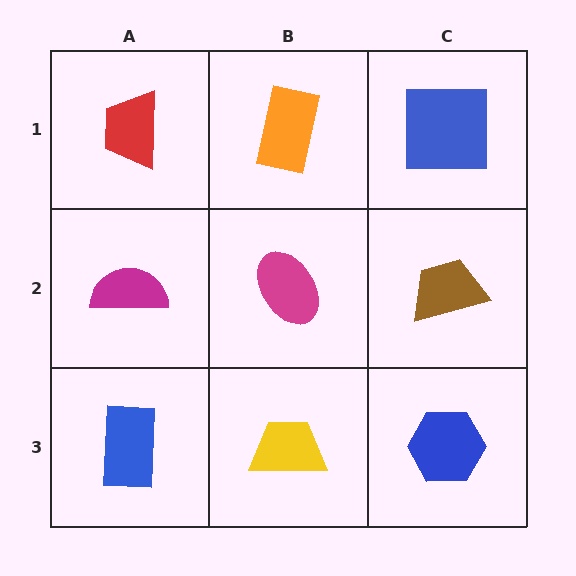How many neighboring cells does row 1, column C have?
2.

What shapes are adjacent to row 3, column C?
A brown trapezoid (row 2, column C), a yellow trapezoid (row 3, column B).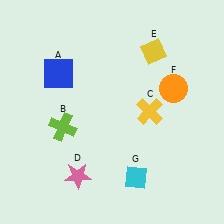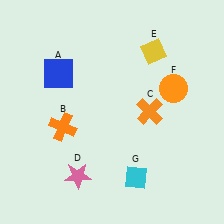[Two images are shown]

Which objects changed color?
B changed from lime to orange. C changed from yellow to orange.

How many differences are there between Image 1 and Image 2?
There are 2 differences between the two images.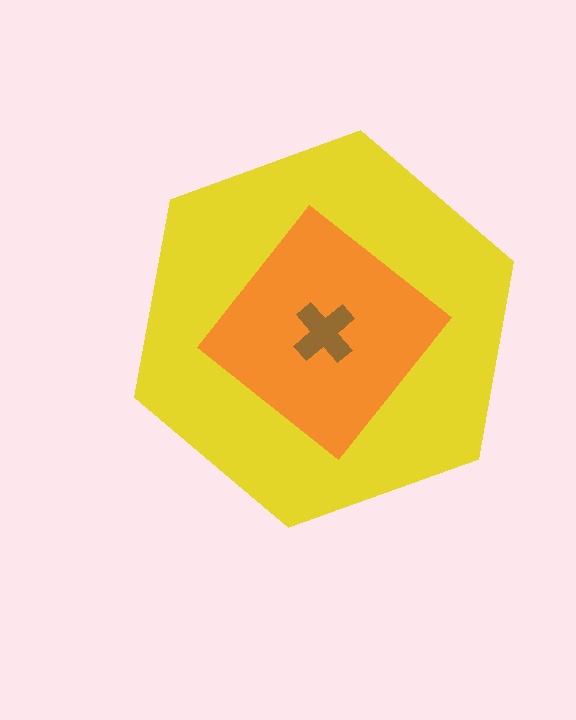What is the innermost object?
The brown cross.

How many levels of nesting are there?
3.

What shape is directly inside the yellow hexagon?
The orange diamond.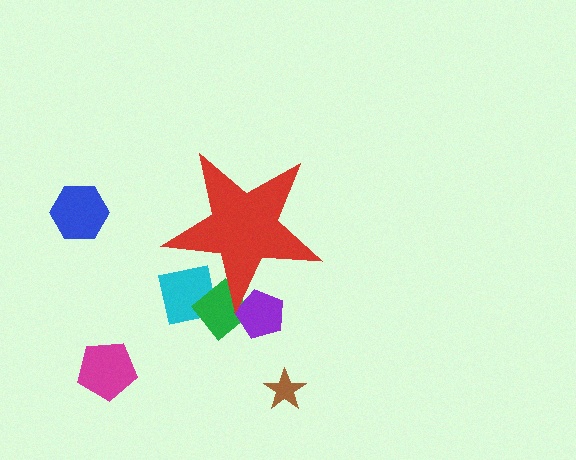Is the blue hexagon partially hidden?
No, the blue hexagon is fully visible.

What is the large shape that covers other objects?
A red star.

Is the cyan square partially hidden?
Yes, the cyan square is partially hidden behind the red star.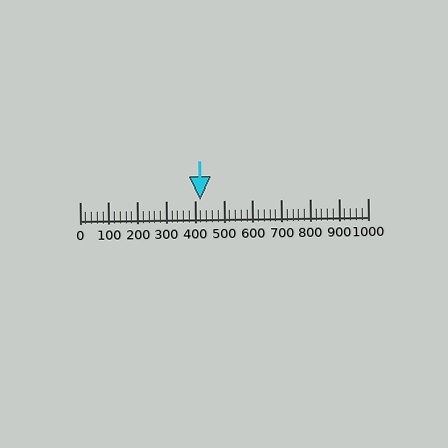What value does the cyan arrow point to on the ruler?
The cyan arrow points to approximately 420.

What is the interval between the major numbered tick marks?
The major tick marks are spaced 100 units apart.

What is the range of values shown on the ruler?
The ruler shows values from 0 to 1000.